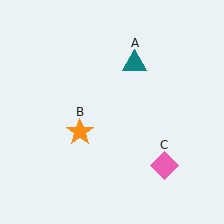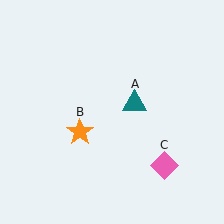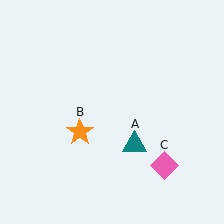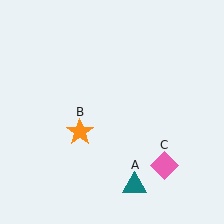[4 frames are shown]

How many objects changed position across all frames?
1 object changed position: teal triangle (object A).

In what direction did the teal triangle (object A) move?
The teal triangle (object A) moved down.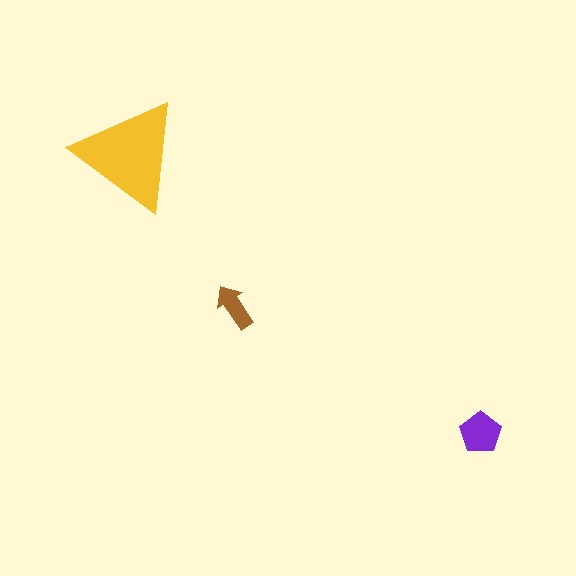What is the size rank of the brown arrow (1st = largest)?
3rd.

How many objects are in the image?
There are 3 objects in the image.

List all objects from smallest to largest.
The brown arrow, the purple pentagon, the yellow triangle.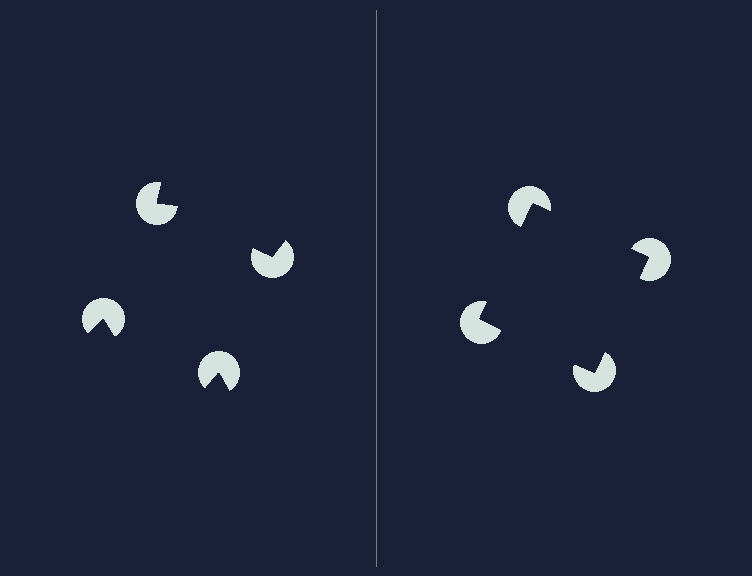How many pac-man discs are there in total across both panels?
8 — 4 on each side.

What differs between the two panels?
The pac-man discs are positioned identically on both sides; only the wedge orientations differ. On the right they align to a square; on the left they are misaligned.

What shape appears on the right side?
An illusory square.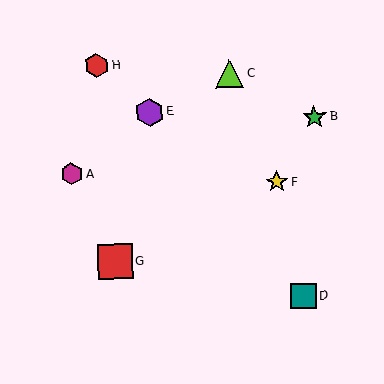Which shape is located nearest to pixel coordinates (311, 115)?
The green star (labeled B) at (314, 117) is nearest to that location.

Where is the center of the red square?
The center of the red square is at (115, 261).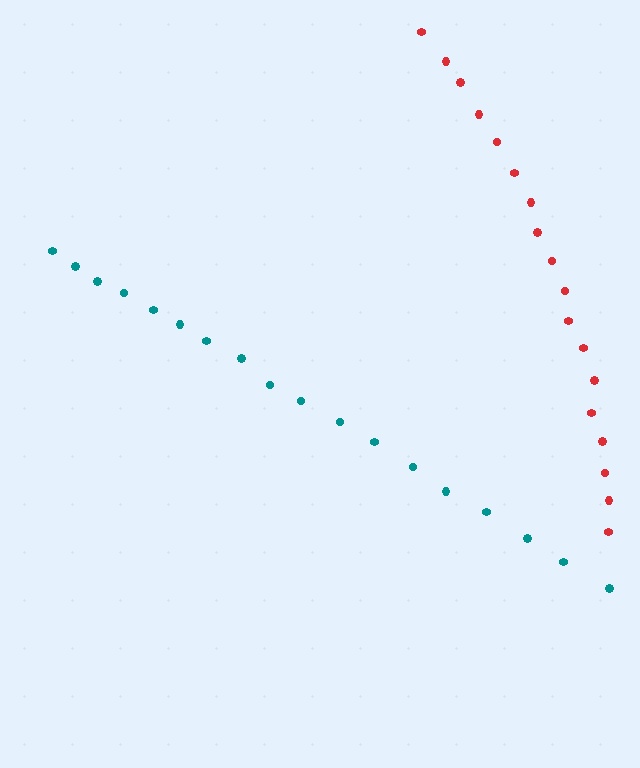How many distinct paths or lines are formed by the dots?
There are 2 distinct paths.